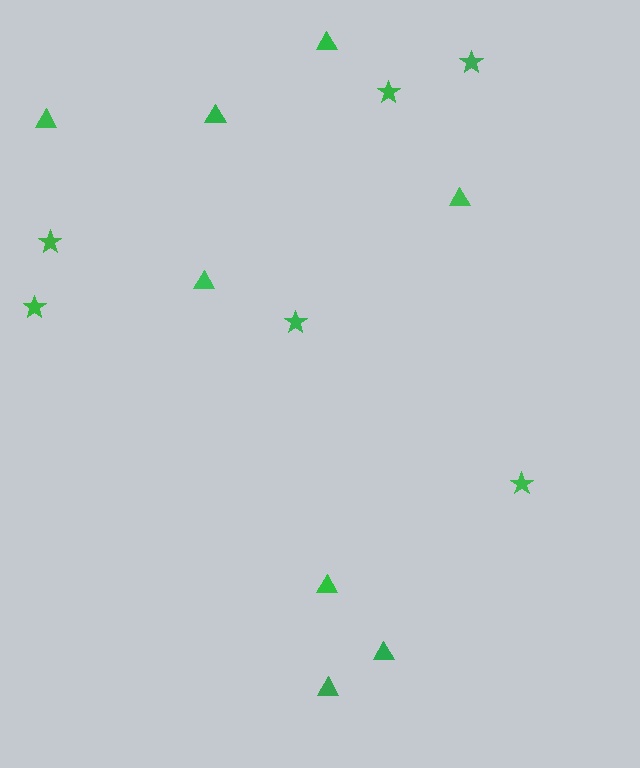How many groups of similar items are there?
There are 2 groups: one group of triangles (8) and one group of stars (6).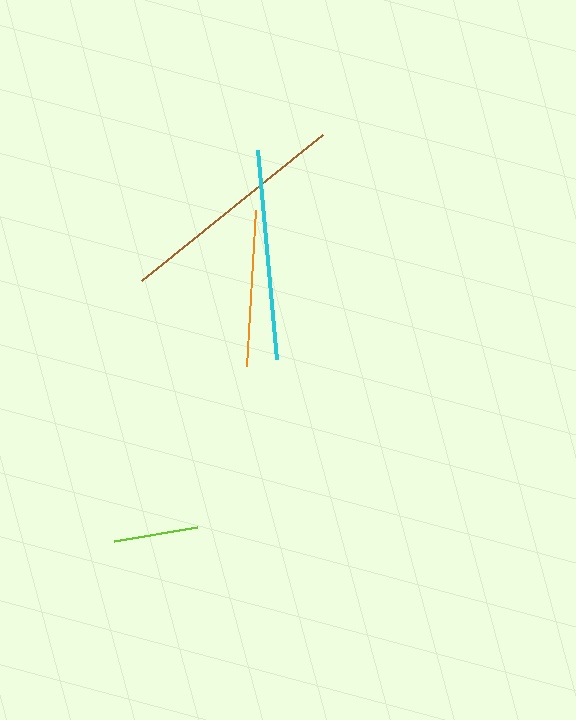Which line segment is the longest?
The brown line is the longest at approximately 233 pixels.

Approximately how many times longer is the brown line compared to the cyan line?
The brown line is approximately 1.1 times the length of the cyan line.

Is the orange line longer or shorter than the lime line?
The orange line is longer than the lime line.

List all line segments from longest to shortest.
From longest to shortest: brown, cyan, orange, lime.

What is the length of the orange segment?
The orange segment is approximately 157 pixels long.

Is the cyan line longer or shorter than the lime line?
The cyan line is longer than the lime line.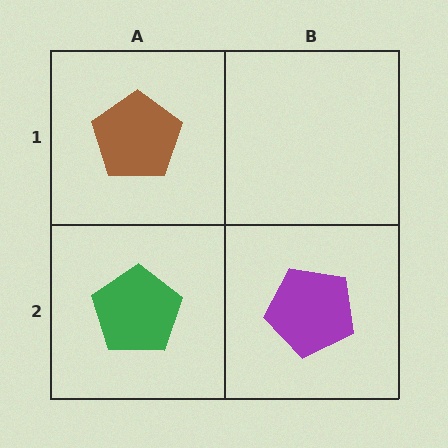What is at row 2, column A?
A green pentagon.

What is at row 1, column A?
A brown pentagon.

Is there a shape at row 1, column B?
No, that cell is empty.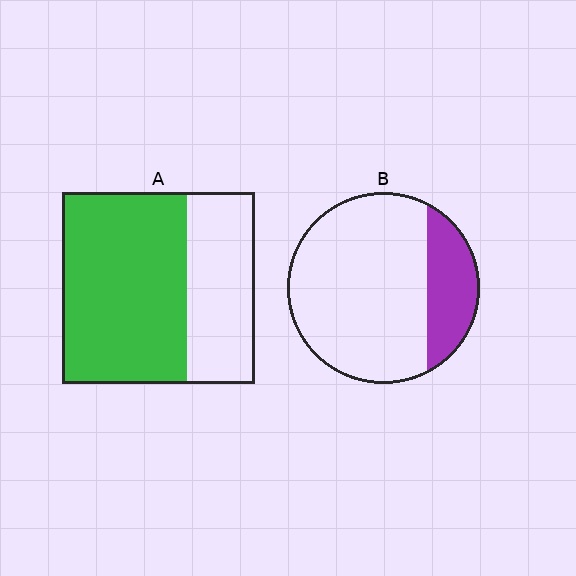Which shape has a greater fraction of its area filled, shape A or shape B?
Shape A.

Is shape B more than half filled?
No.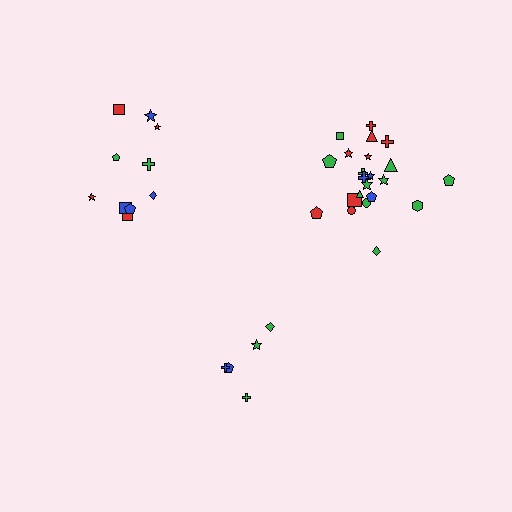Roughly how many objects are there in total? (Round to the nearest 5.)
Roughly 35 objects in total.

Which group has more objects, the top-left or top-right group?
The top-right group.